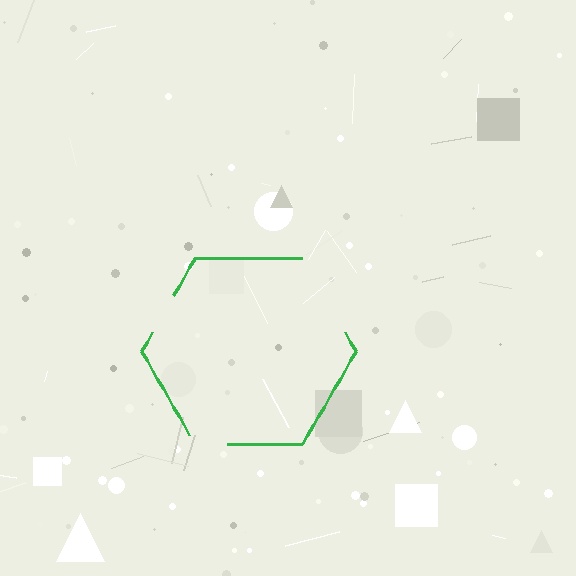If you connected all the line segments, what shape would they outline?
They would outline a hexagon.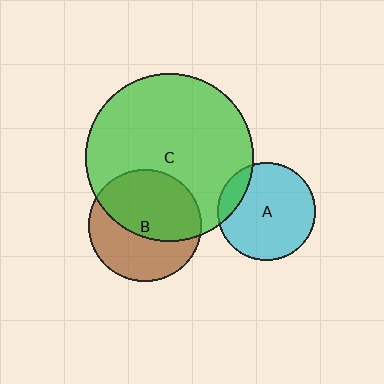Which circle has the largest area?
Circle C (green).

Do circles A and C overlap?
Yes.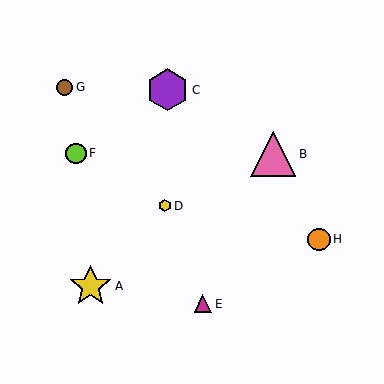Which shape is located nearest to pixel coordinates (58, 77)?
The brown circle (labeled G) at (65, 87) is nearest to that location.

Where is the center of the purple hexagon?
The center of the purple hexagon is at (168, 90).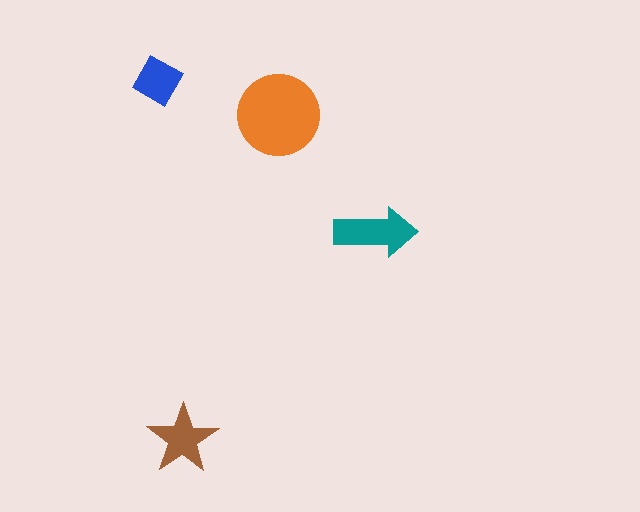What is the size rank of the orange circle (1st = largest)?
1st.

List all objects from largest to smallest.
The orange circle, the teal arrow, the brown star, the blue square.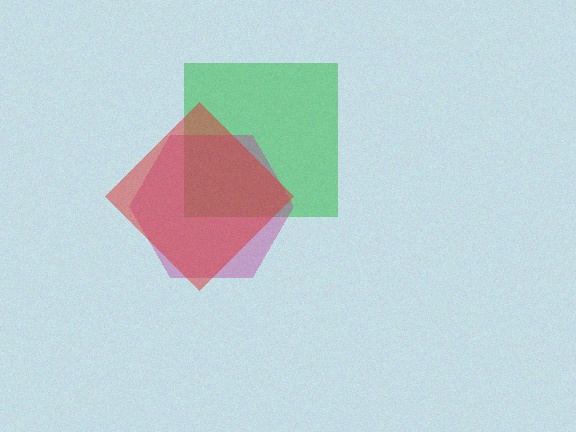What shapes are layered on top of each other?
The layered shapes are: a green square, a magenta hexagon, a red diamond.